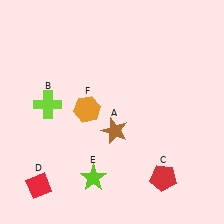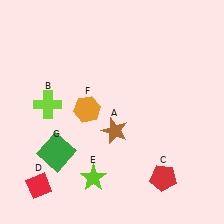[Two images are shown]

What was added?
A green square (G) was added in Image 2.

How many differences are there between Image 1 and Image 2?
There is 1 difference between the two images.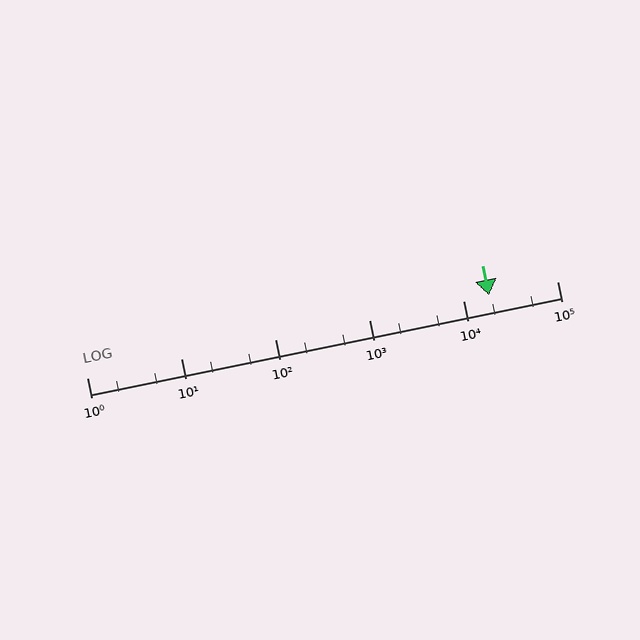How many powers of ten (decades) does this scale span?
The scale spans 5 decades, from 1 to 100000.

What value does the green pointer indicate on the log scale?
The pointer indicates approximately 19000.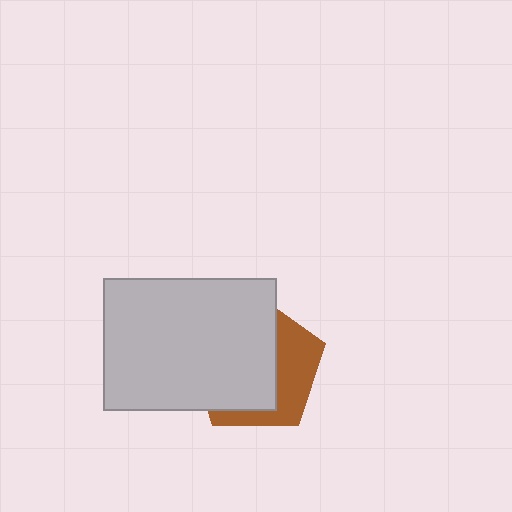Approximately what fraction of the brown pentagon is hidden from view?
Roughly 64% of the brown pentagon is hidden behind the light gray rectangle.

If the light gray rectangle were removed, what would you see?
You would see the complete brown pentagon.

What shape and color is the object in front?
The object in front is a light gray rectangle.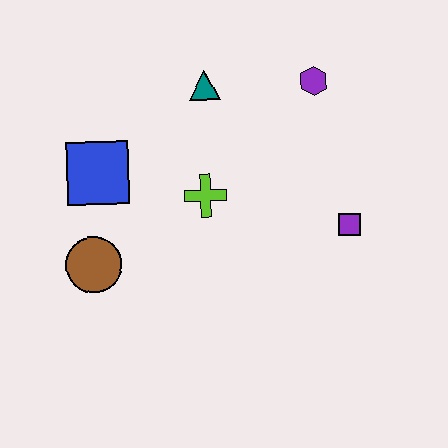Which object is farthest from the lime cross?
The purple hexagon is farthest from the lime cross.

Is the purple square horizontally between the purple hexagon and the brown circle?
No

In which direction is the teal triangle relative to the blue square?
The teal triangle is to the right of the blue square.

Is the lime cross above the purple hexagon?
No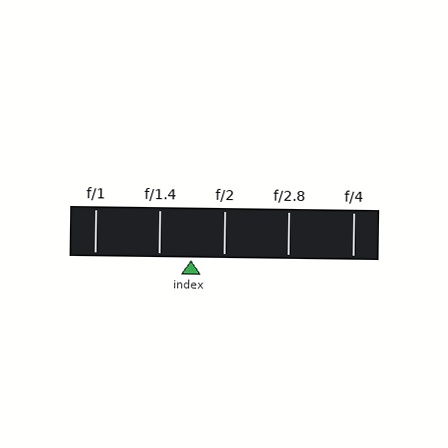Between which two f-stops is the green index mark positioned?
The index mark is between f/1.4 and f/2.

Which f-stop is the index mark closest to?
The index mark is closest to f/1.4.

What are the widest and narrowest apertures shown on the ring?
The widest aperture shown is f/1 and the narrowest is f/4.